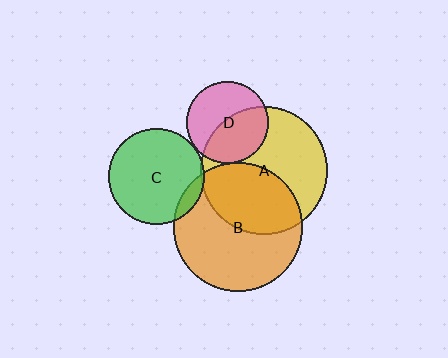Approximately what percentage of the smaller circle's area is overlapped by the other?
Approximately 5%.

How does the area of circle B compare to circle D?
Approximately 2.4 times.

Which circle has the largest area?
Circle B (orange).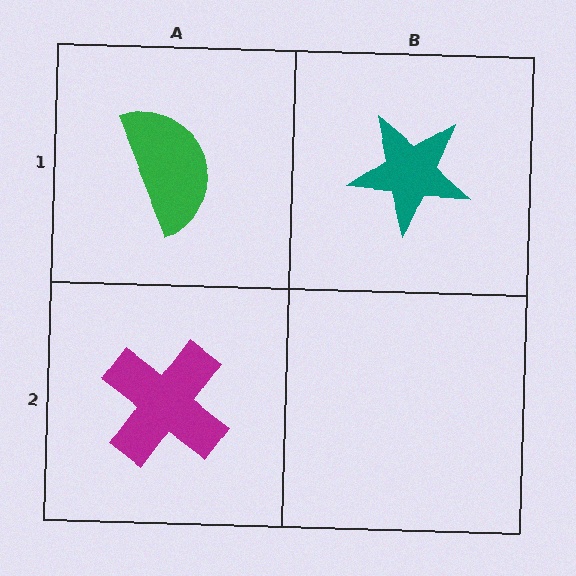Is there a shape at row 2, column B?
No, that cell is empty.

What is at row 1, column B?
A teal star.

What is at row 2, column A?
A magenta cross.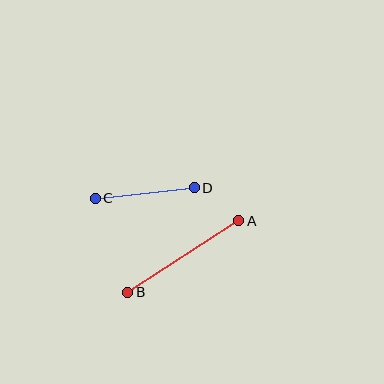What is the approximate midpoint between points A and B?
The midpoint is at approximately (183, 256) pixels.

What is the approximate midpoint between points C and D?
The midpoint is at approximately (145, 193) pixels.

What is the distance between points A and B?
The distance is approximately 132 pixels.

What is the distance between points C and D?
The distance is approximately 100 pixels.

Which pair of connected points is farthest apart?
Points A and B are farthest apart.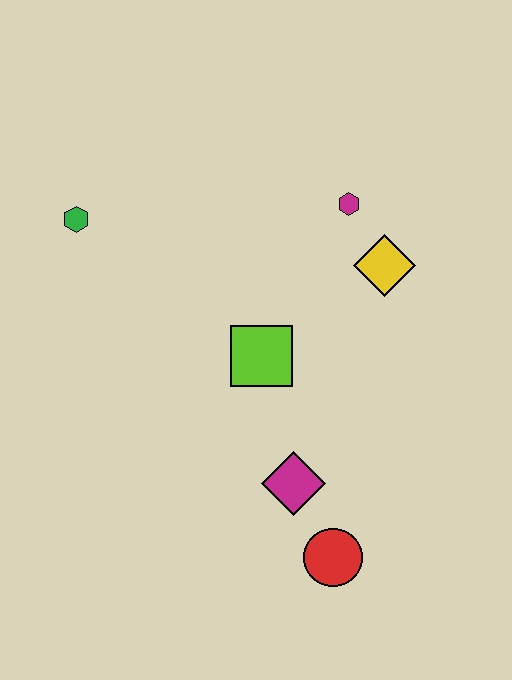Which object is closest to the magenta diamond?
The red circle is closest to the magenta diamond.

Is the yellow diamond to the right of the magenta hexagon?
Yes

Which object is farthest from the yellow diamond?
The green hexagon is farthest from the yellow diamond.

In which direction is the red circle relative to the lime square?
The red circle is below the lime square.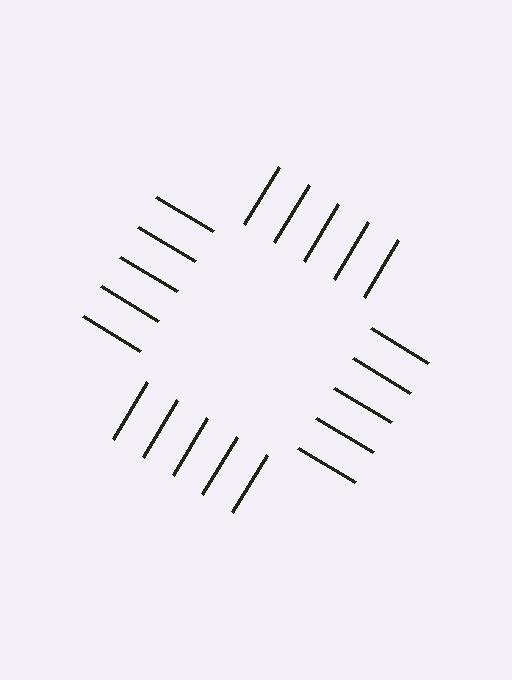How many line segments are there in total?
20 — 5 along each of the 4 edges.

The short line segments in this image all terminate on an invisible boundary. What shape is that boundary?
An illusory square — the line segments terminate on its edges but no continuous stroke is drawn.